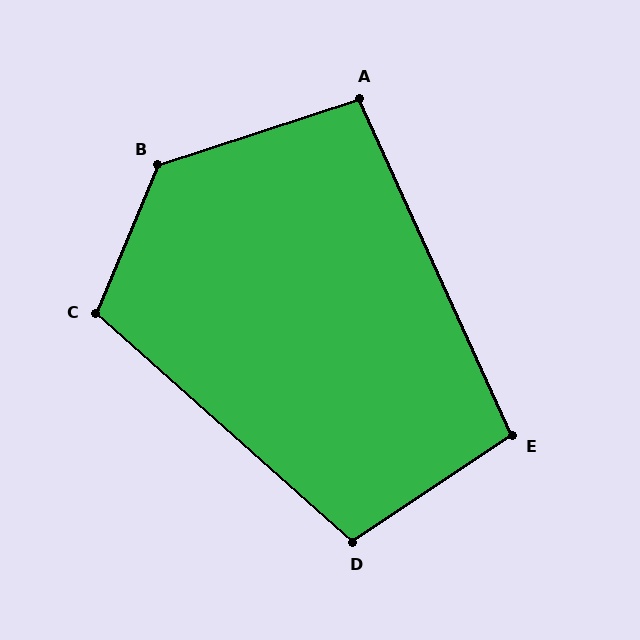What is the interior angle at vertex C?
Approximately 109 degrees (obtuse).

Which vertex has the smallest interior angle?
A, at approximately 96 degrees.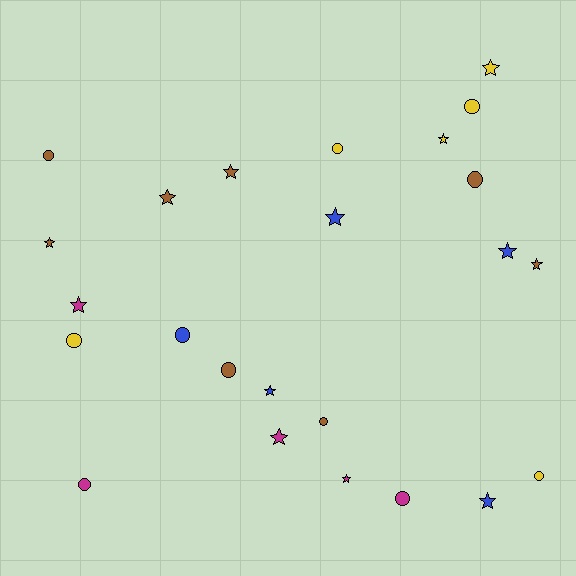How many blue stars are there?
There are 4 blue stars.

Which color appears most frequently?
Brown, with 8 objects.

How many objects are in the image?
There are 24 objects.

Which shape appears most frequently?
Star, with 13 objects.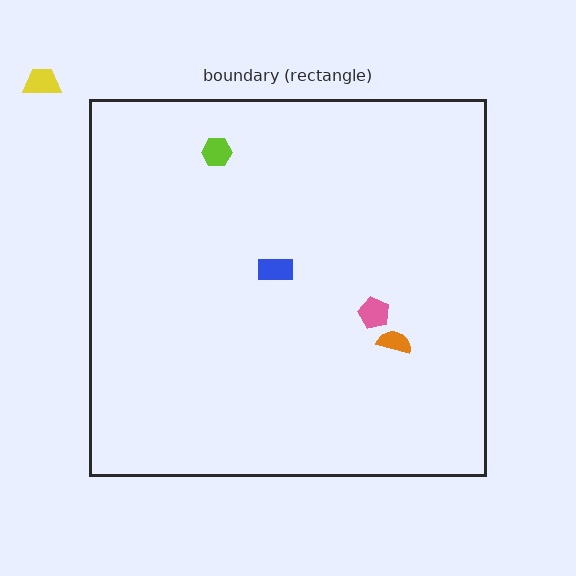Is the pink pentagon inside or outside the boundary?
Inside.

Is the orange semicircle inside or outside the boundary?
Inside.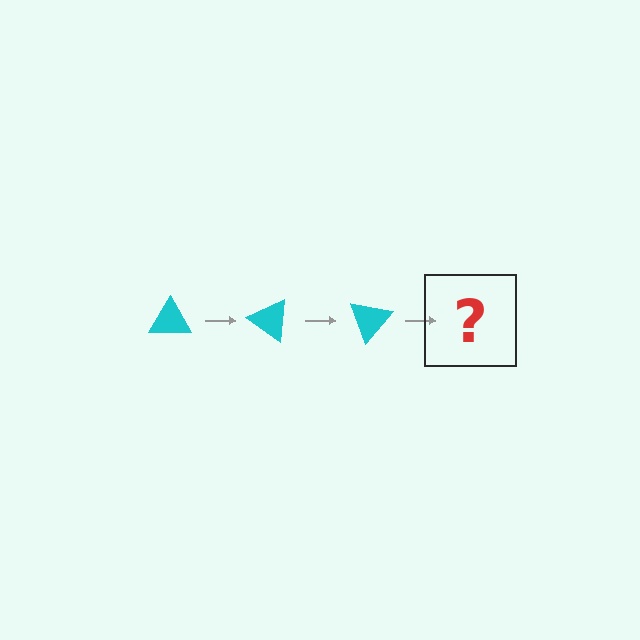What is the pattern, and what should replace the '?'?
The pattern is that the triangle rotates 35 degrees each step. The '?' should be a cyan triangle rotated 105 degrees.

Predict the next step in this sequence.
The next step is a cyan triangle rotated 105 degrees.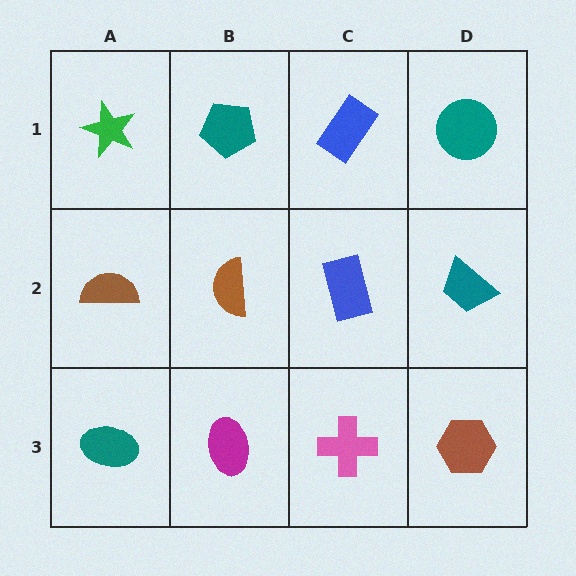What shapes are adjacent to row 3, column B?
A brown semicircle (row 2, column B), a teal ellipse (row 3, column A), a pink cross (row 3, column C).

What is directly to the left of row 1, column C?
A teal pentagon.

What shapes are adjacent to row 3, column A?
A brown semicircle (row 2, column A), a magenta ellipse (row 3, column B).